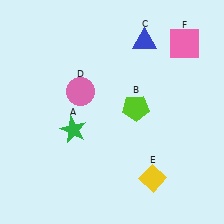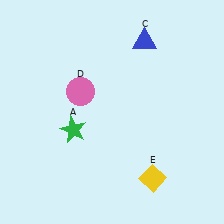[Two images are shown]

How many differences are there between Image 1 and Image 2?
There are 2 differences between the two images.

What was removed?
The lime pentagon (B), the pink square (F) were removed in Image 2.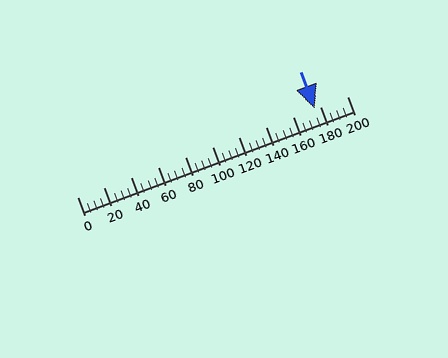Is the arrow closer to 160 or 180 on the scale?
The arrow is closer to 180.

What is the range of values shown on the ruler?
The ruler shows values from 0 to 200.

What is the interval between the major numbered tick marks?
The major tick marks are spaced 20 units apart.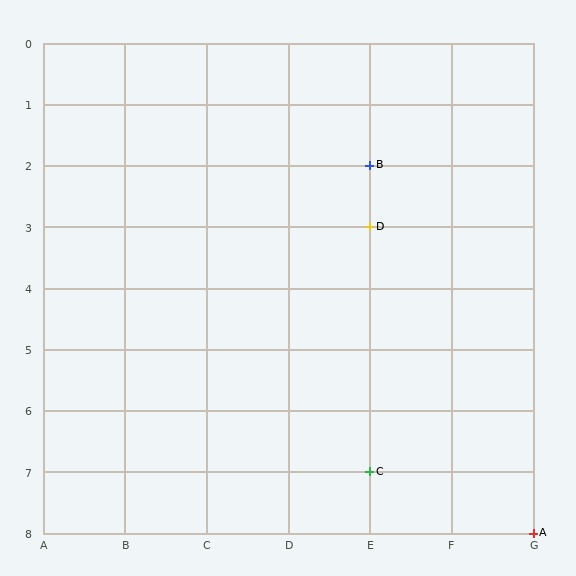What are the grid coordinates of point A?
Point A is at grid coordinates (G, 8).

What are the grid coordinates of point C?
Point C is at grid coordinates (E, 7).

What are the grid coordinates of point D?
Point D is at grid coordinates (E, 3).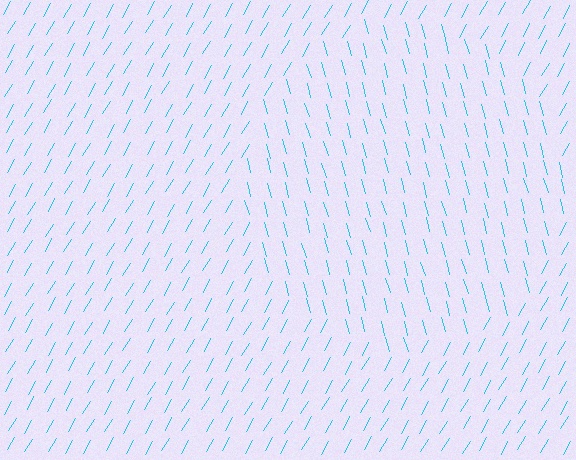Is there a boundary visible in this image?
Yes, there is a texture boundary formed by a change in line orientation.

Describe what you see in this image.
The image is filled with small cyan line segments. A circle region in the image has lines oriented differently from the surrounding lines, creating a visible texture boundary.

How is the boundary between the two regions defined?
The boundary is defined purely by a change in line orientation (approximately 45 degrees difference). All lines are the same color and thickness.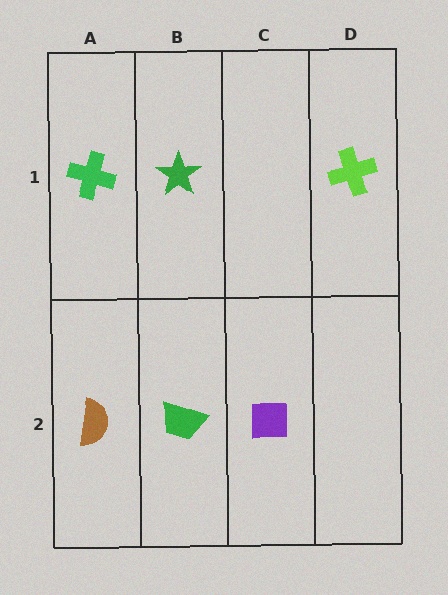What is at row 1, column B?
A green star.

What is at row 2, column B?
A green trapezoid.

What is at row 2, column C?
A purple square.